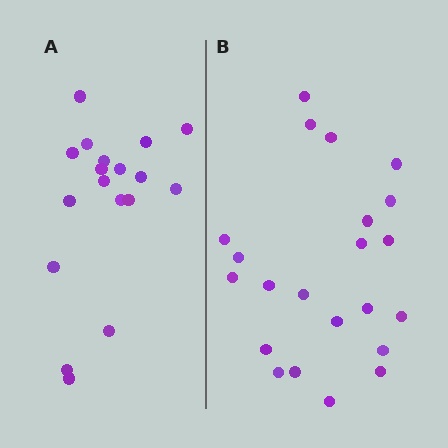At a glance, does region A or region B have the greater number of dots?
Region B (the right region) has more dots.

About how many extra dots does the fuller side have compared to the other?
Region B has about 4 more dots than region A.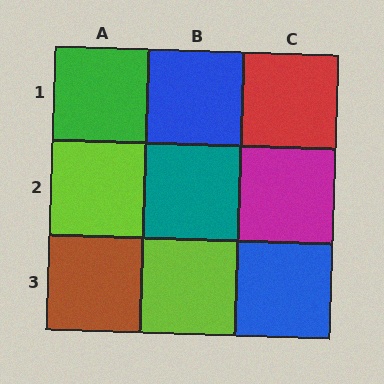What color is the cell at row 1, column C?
Red.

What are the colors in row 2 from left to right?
Lime, teal, magenta.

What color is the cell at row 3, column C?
Blue.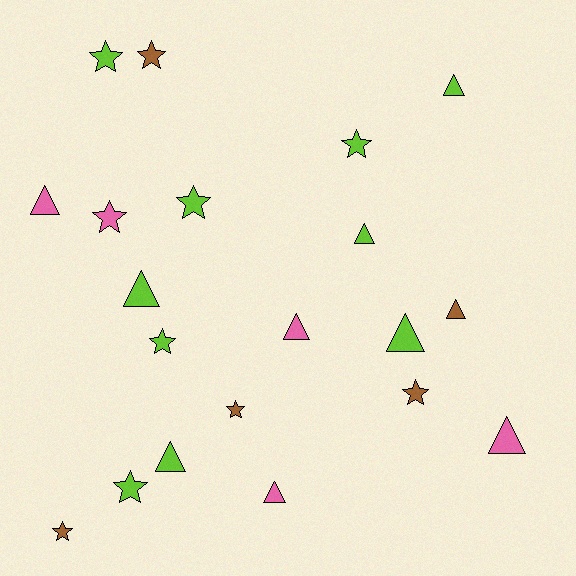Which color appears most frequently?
Lime, with 10 objects.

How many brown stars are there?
There are 4 brown stars.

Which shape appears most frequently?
Star, with 10 objects.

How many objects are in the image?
There are 20 objects.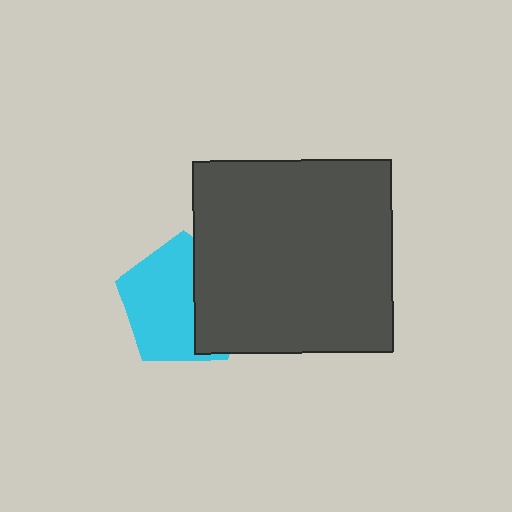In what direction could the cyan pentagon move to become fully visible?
The cyan pentagon could move left. That would shift it out from behind the dark gray rectangle entirely.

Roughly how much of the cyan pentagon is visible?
About half of it is visible (roughly 61%).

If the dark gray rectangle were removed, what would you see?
You would see the complete cyan pentagon.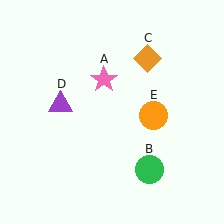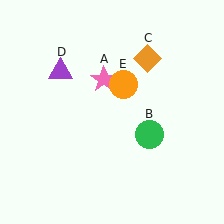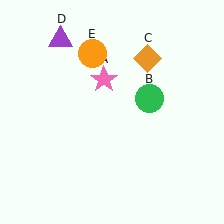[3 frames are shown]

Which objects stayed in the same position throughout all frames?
Pink star (object A) and orange diamond (object C) remained stationary.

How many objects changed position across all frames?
3 objects changed position: green circle (object B), purple triangle (object D), orange circle (object E).